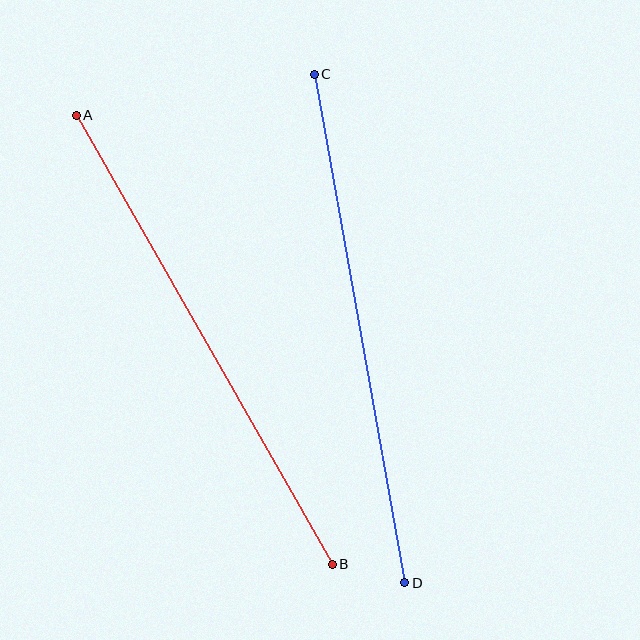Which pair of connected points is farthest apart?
Points A and B are farthest apart.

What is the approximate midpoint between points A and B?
The midpoint is at approximately (204, 340) pixels.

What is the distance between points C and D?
The distance is approximately 516 pixels.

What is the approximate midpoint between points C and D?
The midpoint is at approximately (360, 329) pixels.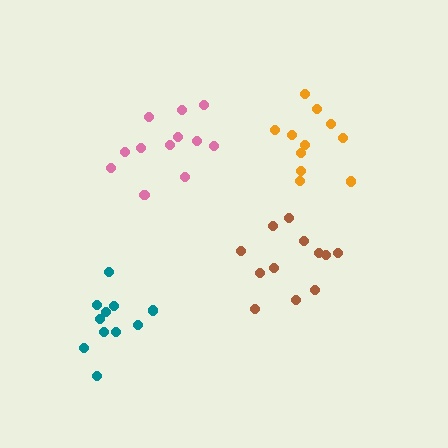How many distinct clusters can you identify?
There are 4 distinct clusters.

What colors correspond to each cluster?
The clusters are colored: brown, teal, pink, orange.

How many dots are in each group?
Group 1: 12 dots, Group 2: 11 dots, Group 3: 12 dots, Group 4: 11 dots (46 total).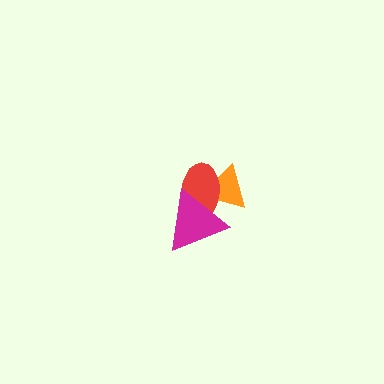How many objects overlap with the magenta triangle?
2 objects overlap with the magenta triangle.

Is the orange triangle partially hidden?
Yes, it is partially covered by another shape.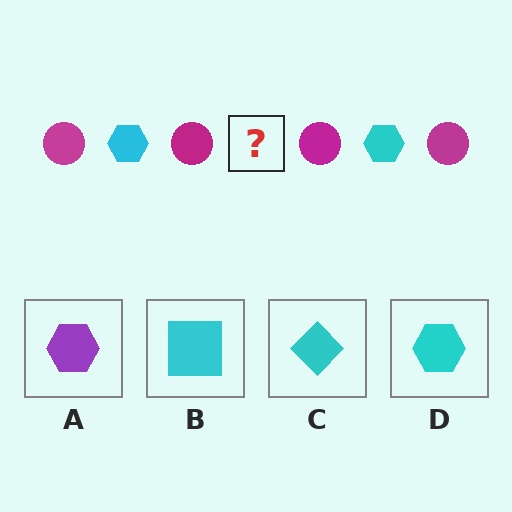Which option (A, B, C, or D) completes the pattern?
D.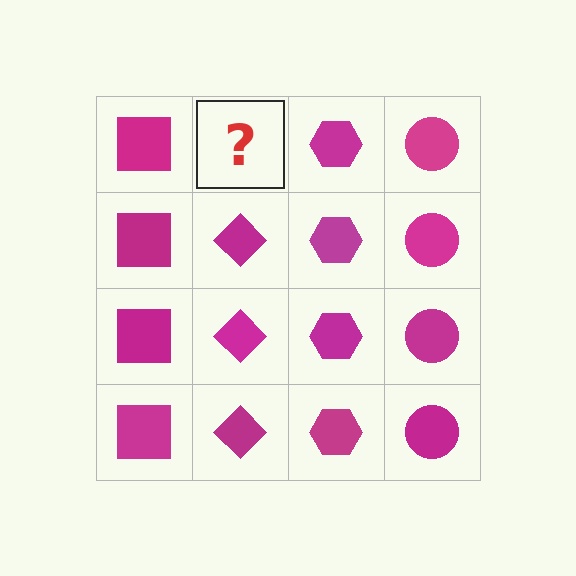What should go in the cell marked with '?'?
The missing cell should contain a magenta diamond.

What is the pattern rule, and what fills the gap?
The rule is that each column has a consistent shape. The gap should be filled with a magenta diamond.